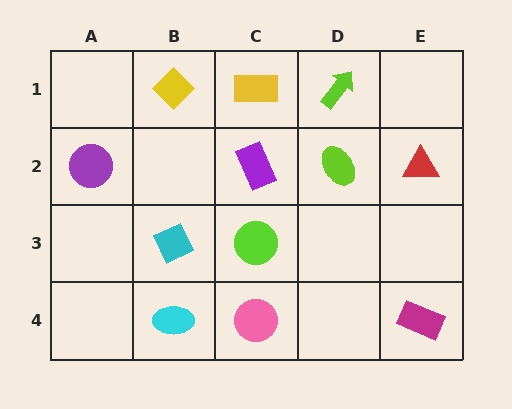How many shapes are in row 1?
3 shapes.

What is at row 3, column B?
A cyan diamond.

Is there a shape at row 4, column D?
No, that cell is empty.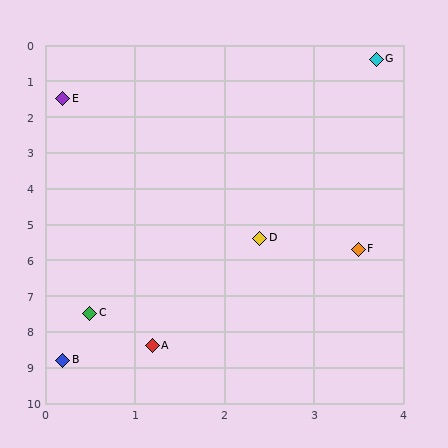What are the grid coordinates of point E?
Point E is at approximately (0.2, 1.5).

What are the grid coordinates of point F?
Point F is at approximately (3.5, 5.7).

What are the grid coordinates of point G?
Point G is at approximately (3.7, 0.4).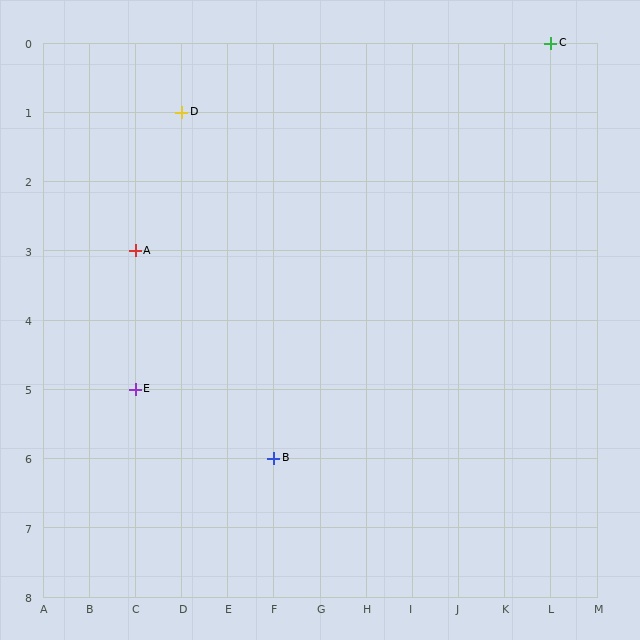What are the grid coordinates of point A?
Point A is at grid coordinates (C, 3).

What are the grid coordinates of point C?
Point C is at grid coordinates (L, 0).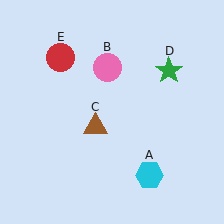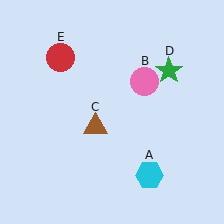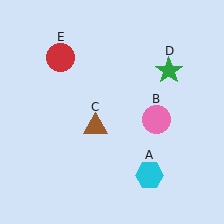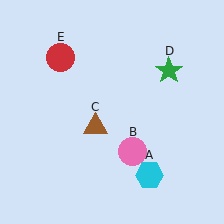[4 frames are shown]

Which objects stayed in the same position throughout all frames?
Cyan hexagon (object A) and brown triangle (object C) and green star (object D) and red circle (object E) remained stationary.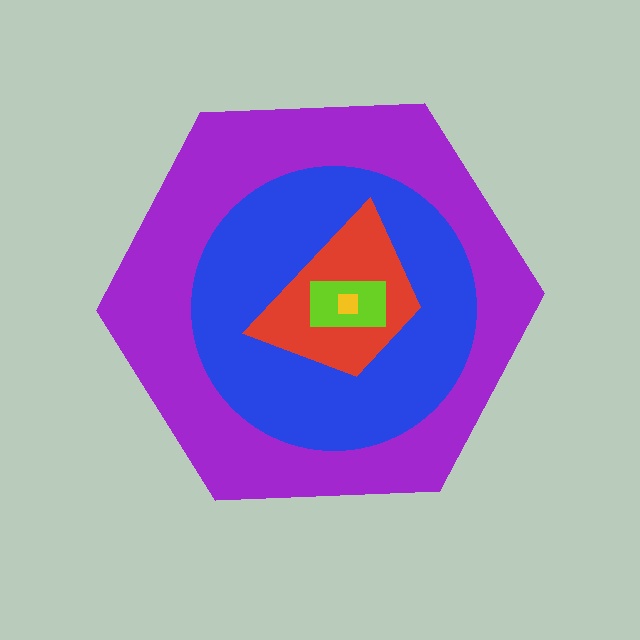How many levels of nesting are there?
5.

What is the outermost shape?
The purple hexagon.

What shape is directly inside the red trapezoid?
The lime rectangle.